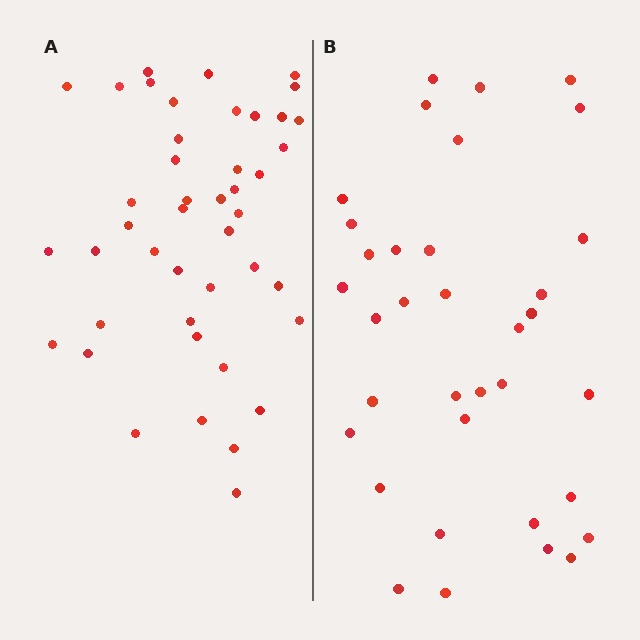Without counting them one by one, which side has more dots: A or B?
Region A (the left region) has more dots.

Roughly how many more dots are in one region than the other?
Region A has roughly 8 or so more dots than region B.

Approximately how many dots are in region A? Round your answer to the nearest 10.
About 40 dots. (The exact count is 44, which rounds to 40.)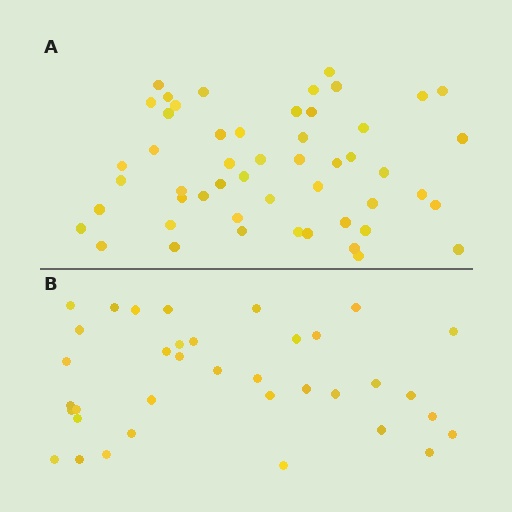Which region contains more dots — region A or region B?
Region A (the top region) has more dots.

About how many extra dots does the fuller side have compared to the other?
Region A has approximately 15 more dots than region B.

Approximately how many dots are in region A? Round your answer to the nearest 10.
About 50 dots. (The exact count is 51, which rounds to 50.)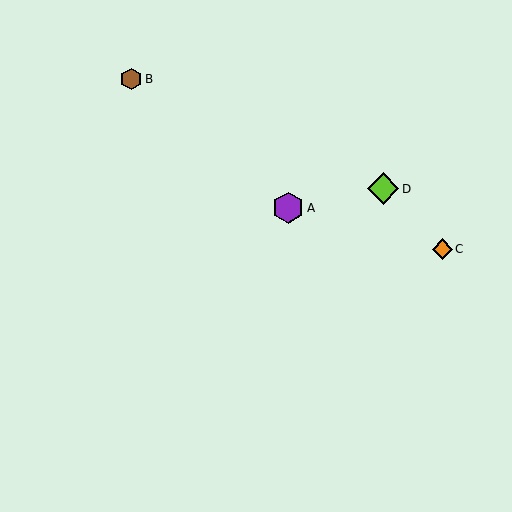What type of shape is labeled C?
Shape C is an orange diamond.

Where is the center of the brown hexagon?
The center of the brown hexagon is at (131, 79).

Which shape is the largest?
The lime diamond (labeled D) is the largest.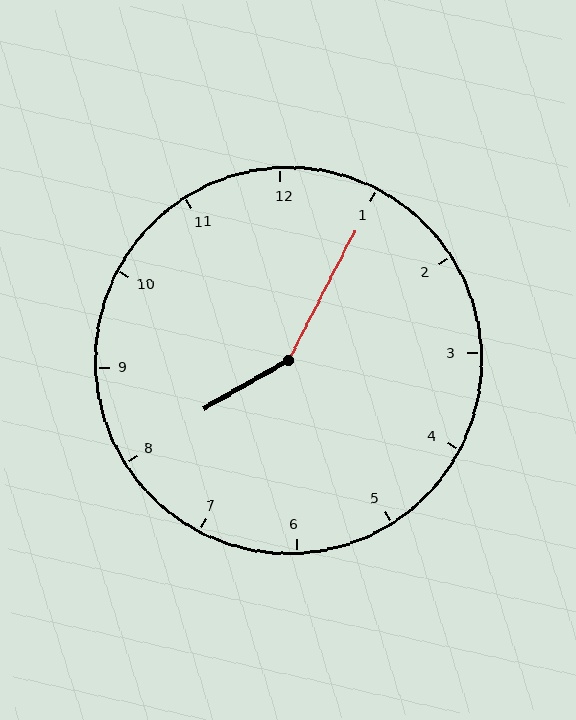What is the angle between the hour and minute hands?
Approximately 148 degrees.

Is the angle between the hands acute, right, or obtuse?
It is obtuse.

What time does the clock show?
8:05.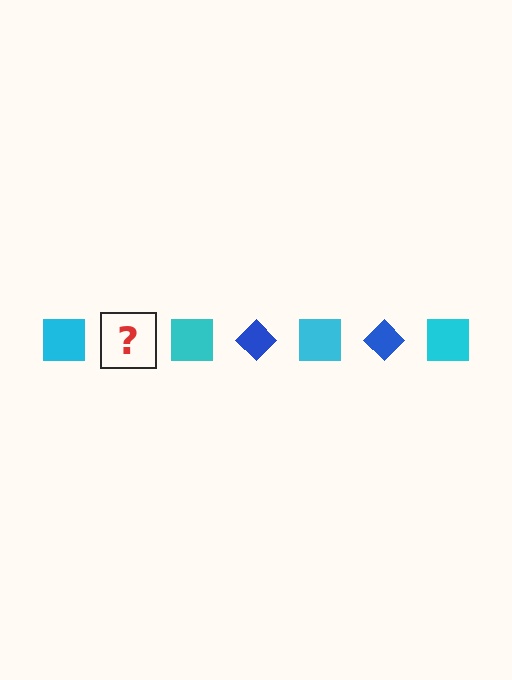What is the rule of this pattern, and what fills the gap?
The rule is that the pattern alternates between cyan square and blue diamond. The gap should be filled with a blue diamond.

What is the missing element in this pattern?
The missing element is a blue diamond.